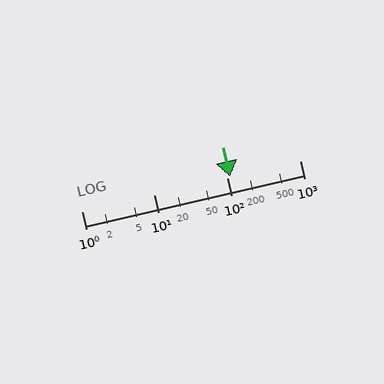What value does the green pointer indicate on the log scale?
The pointer indicates approximately 110.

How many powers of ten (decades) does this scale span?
The scale spans 3 decades, from 1 to 1000.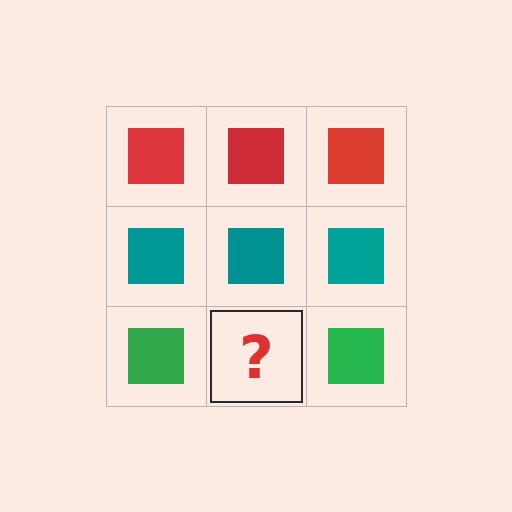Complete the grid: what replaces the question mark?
The question mark should be replaced with a green square.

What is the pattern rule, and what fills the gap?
The rule is that each row has a consistent color. The gap should be filled with a green square.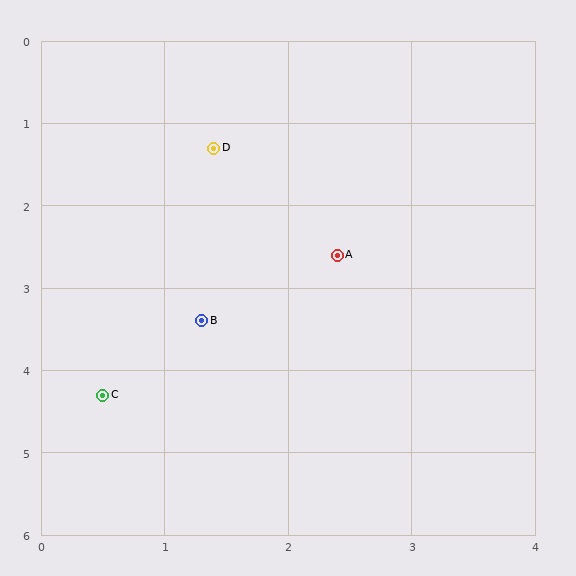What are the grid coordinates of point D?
Point D is at approximately (1.4, 1.3).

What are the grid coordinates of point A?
Point A is at approximately (2.4, 2.6).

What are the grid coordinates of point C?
Point C is at approximately (0.5, 4.3).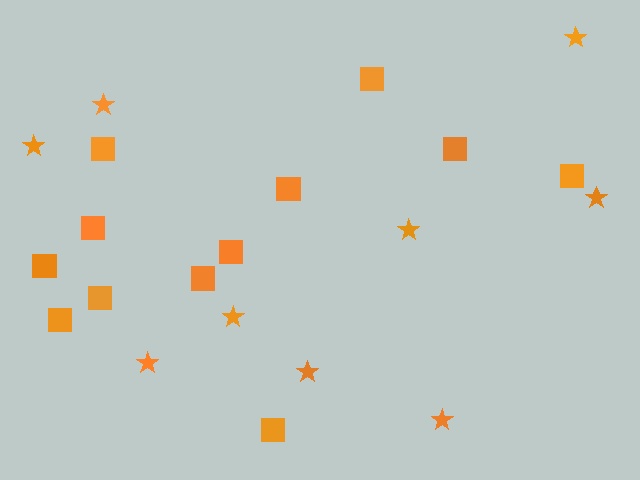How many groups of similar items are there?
There are 2 groups: one group of stars (9) and one group of squares (12).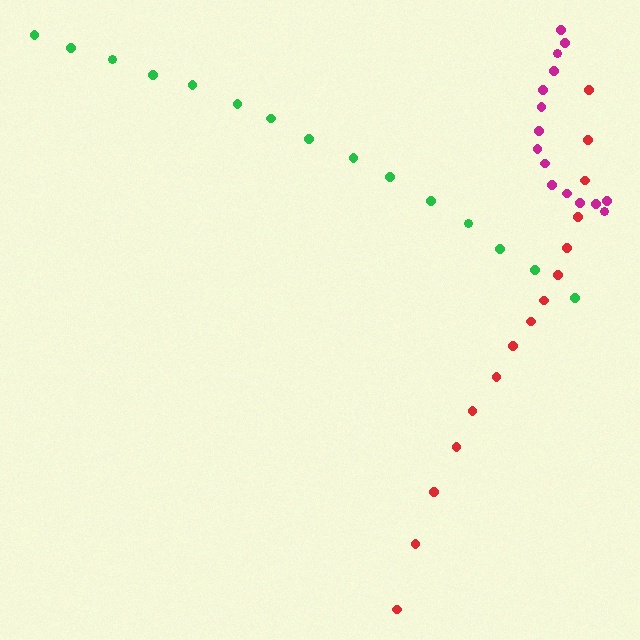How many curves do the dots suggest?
There are 3 distinct paths.